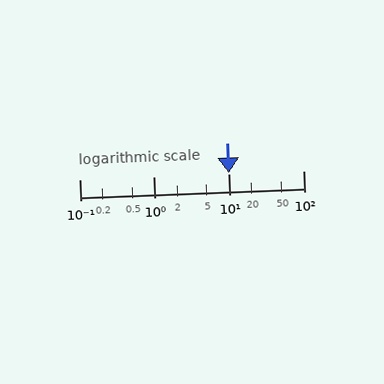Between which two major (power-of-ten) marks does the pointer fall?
The pointer is between 10 and 100.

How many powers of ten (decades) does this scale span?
The scale spans 3 decades, from 0.1 to 100.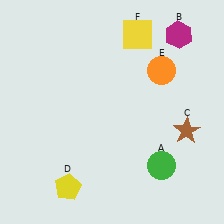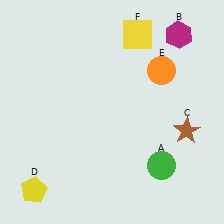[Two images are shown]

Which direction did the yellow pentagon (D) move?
The yellow pentagon (D) moved left.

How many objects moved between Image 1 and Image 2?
1 object moved between the two images.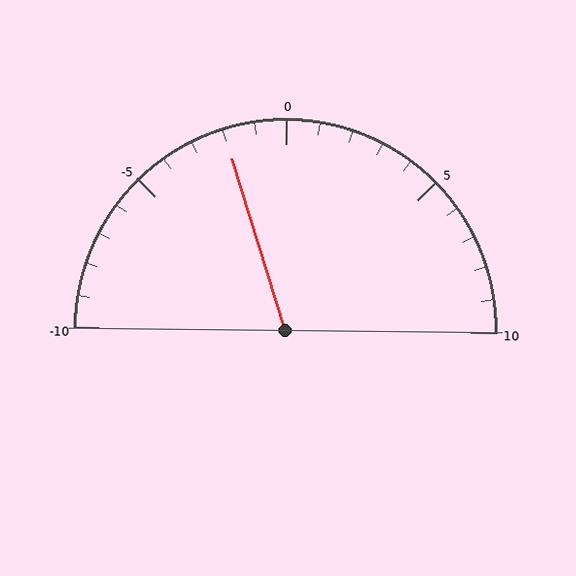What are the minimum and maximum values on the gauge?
The gauge ranges from -10 to 10.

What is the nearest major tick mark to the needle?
The nearest major tick mark is 0.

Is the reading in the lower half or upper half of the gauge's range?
The reading is in the lower half of the range (-10 to 10).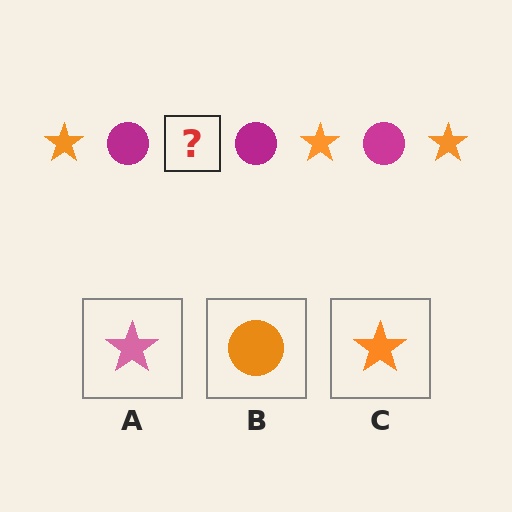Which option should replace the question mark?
Option C.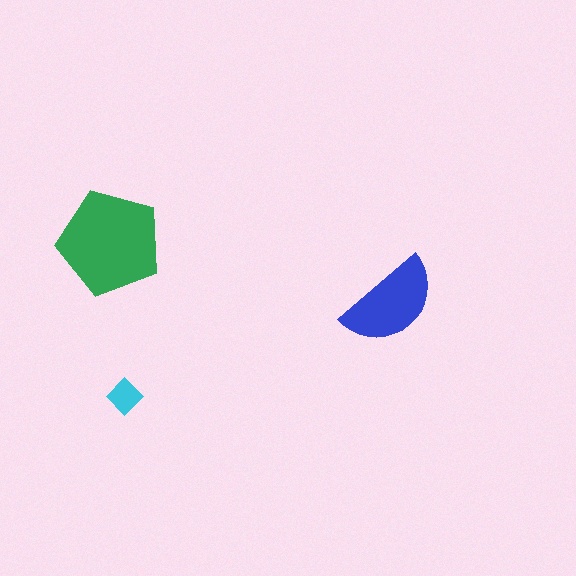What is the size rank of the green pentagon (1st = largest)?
1st.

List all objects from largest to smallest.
The green pentagon, the blue semicircle, the cyan diamond.